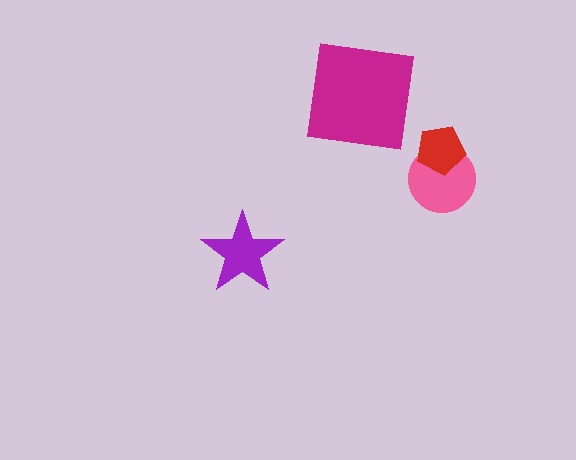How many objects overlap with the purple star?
0 objects overlap with the purple star.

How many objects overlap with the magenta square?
0 objects overlap with the magenta square.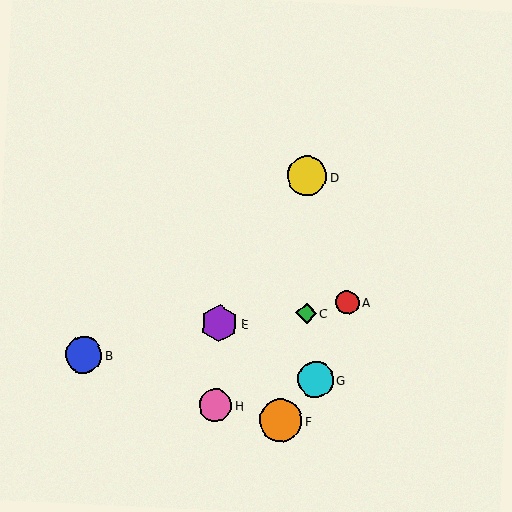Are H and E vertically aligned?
Yes, both are at x≈215.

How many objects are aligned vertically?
2 objects (E, H) are aligned vertically.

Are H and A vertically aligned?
No, H is at x≈215 and A is at x≈347.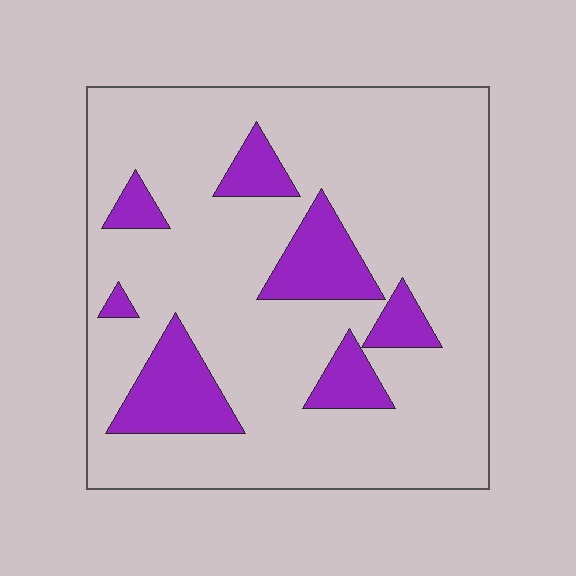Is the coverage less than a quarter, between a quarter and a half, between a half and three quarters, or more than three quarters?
Less than a quarter.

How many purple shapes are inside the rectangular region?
7.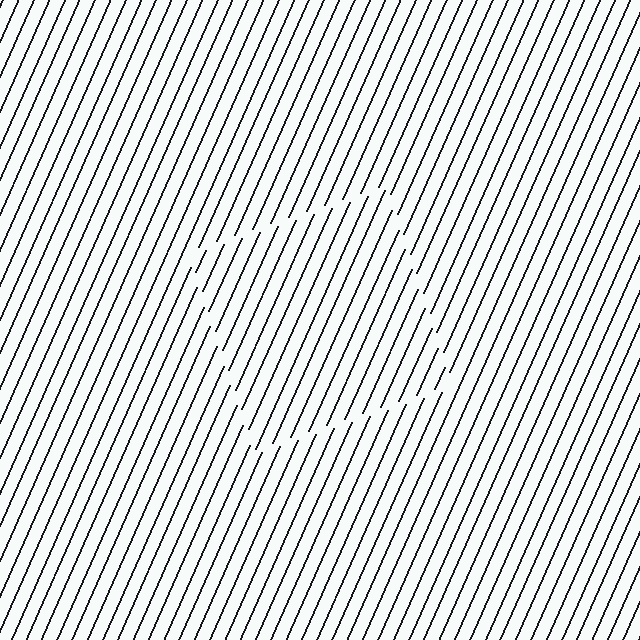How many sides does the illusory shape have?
4 sides — the line-ends trace a square.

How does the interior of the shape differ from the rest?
The interior of the shape contains the same grating, shifted by half a period — the contour is defined by the phase discontinuity where line-ends from the inner and outer gratings abut.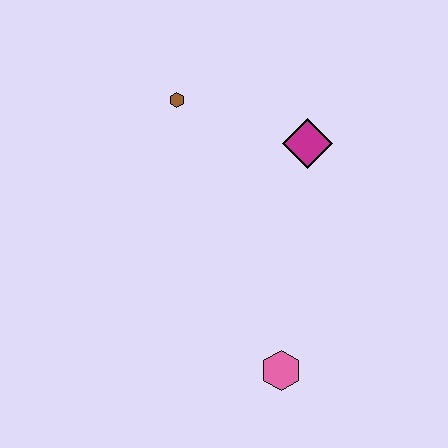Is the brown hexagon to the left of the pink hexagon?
Yes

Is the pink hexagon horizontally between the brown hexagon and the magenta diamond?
Yes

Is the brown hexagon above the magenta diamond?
Yes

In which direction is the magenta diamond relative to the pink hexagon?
The magenta diamond is above the pink hexagon.